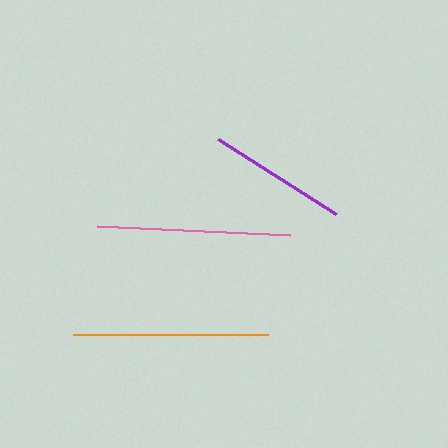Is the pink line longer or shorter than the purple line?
The pink line is longer than the purple line.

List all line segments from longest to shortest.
From longest to shortest: orange, pink, purple.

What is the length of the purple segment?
The purple segment is approximately 141 pixels long.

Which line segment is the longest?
The orange line is the longest at approximately 196 pixels.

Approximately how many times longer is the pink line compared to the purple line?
The pink line is approximately 1.4 times the length of the purple line.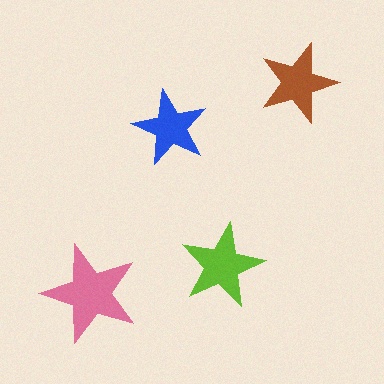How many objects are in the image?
There are 4 objects in the image.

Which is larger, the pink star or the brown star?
The pink one.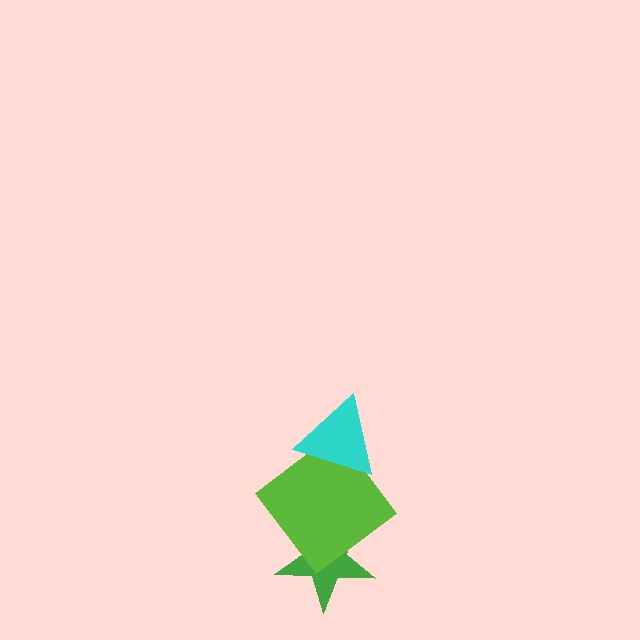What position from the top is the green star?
The green star is 3rd from the top.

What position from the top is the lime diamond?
The lime diamond is 2nd from the top.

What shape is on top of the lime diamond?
The cyan triangle is on top of the lime diamond.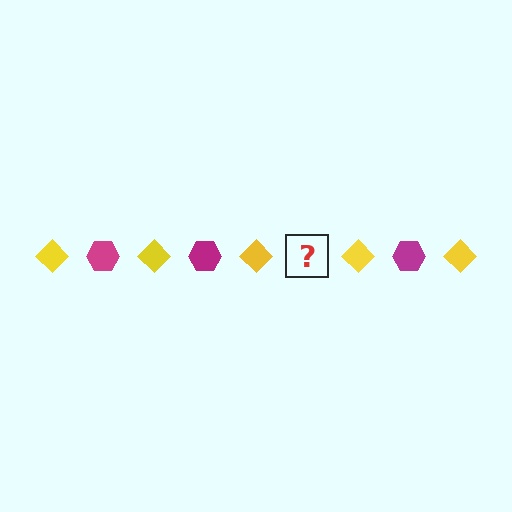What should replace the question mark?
The question mark should be replaced with a magenta hexagon.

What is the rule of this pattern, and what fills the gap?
The rule is that the pattern alternates between yellow diamond and magenta hexagon. The gap should be filled with a magenta hexagon.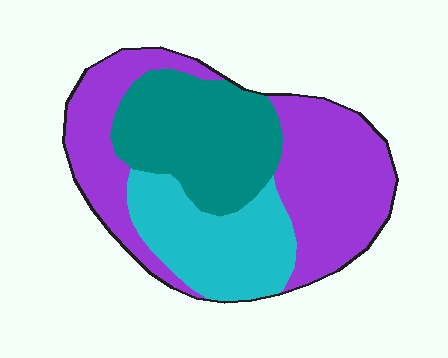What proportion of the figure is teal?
Teal takes up between a quarter and a half of the figure.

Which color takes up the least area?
Cyan, at roughly 25%.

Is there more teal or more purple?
Purple.